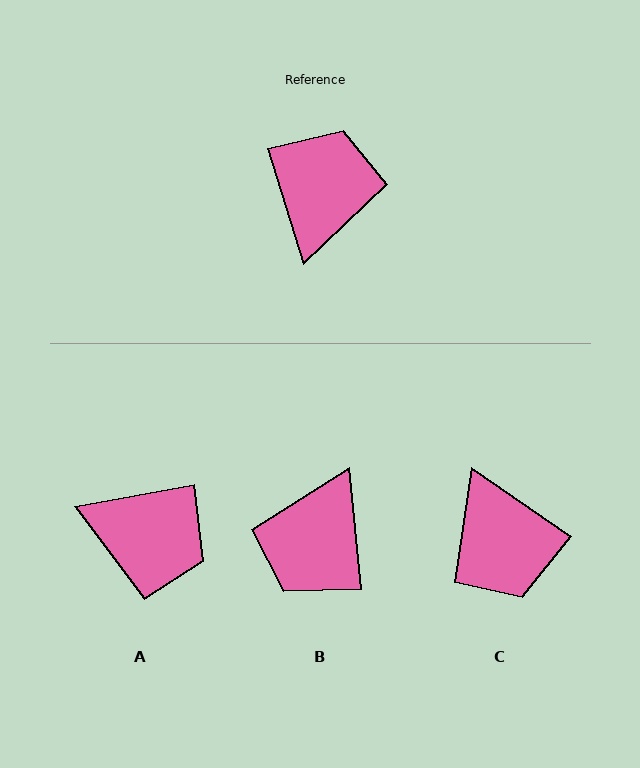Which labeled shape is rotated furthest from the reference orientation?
B, about 168 degrees away.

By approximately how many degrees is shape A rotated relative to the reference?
Approximately 97 degrees clockwise.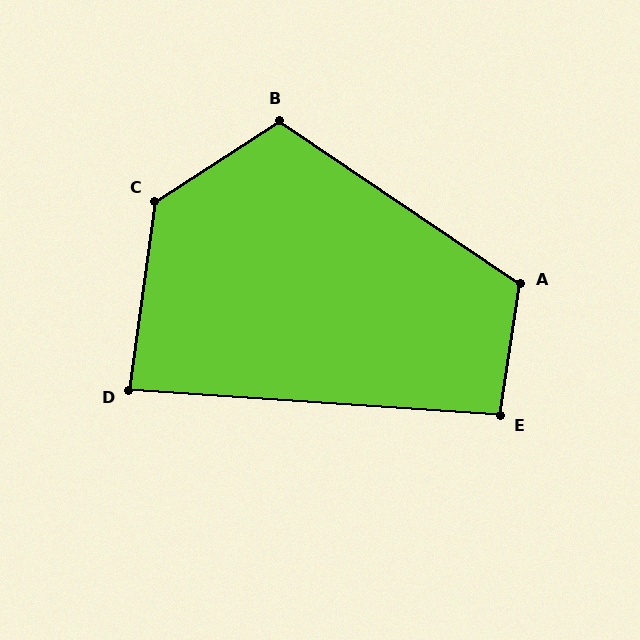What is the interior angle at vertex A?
Approximately 115 degrees (obtuse).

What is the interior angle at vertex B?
Approximately 113 degrees (obtuse).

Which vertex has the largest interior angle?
C, at approximately 131 degrees.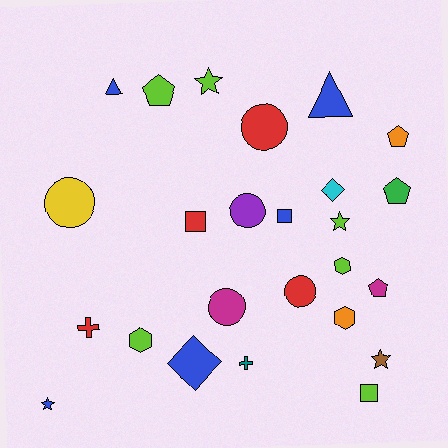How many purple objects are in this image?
There is 1 purple object.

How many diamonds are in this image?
There are 2 diamonds.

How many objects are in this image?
There are 25 objects.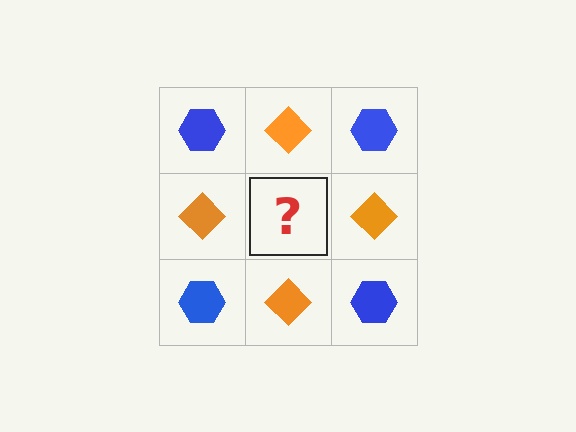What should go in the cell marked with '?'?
The missing cell should contain a blue hexagon.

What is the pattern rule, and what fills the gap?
The rule is that it alternates blue hexagon and orange diamond in a checkerboard pattern. The gap should be filled with a blue hexagon.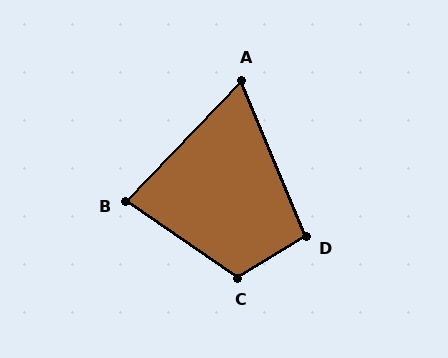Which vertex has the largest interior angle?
C, at approximately 114 degrees.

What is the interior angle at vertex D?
Approximately 99 degrees (obtuse).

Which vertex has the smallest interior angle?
A, at approximately 66 degrees.